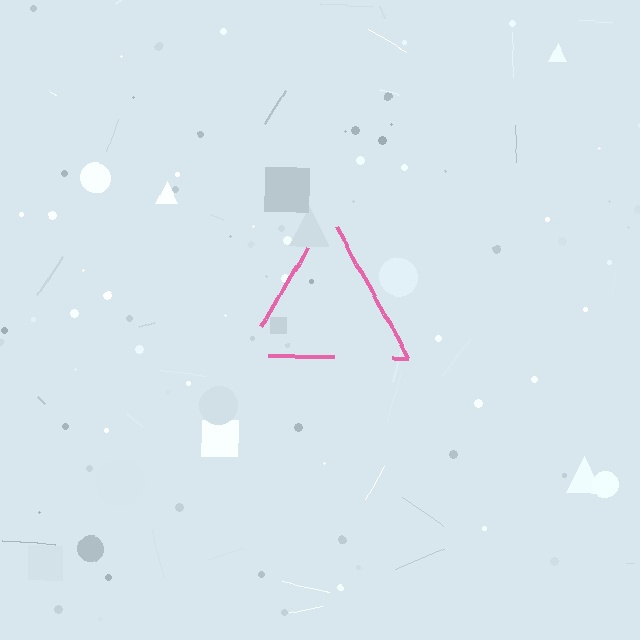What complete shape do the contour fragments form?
The contour fragments form a triangle.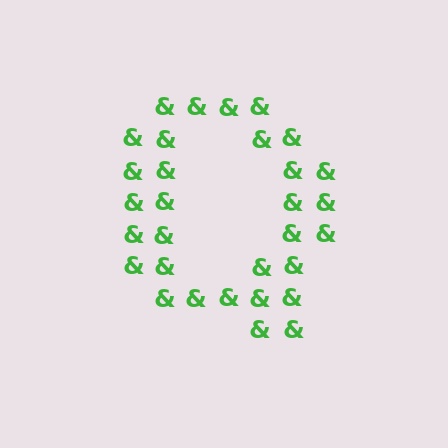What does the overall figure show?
The overall figure shows the letter Q.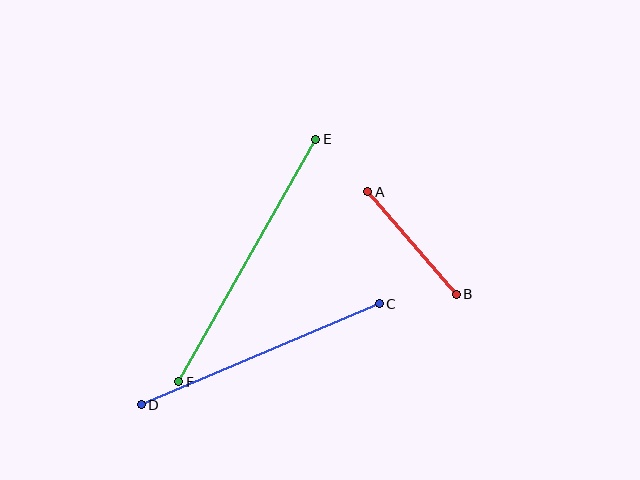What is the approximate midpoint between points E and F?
The midpoint is at approximately (247, 260) pixels.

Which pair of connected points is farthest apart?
Points E and F are farthest apart.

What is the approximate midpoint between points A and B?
The midpoint is at approximately (412, 243) pixels.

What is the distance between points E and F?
The distance is approximately 278 pixels.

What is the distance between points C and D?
The distance is approximately 259 pixels.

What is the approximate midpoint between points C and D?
The midpoint is at approximately (260, 354) pixels.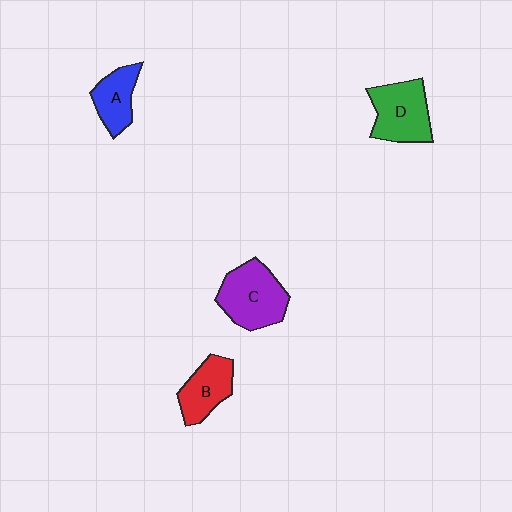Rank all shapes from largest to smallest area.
From largest to smallest: C (purple), D (green), B (red), A (blue).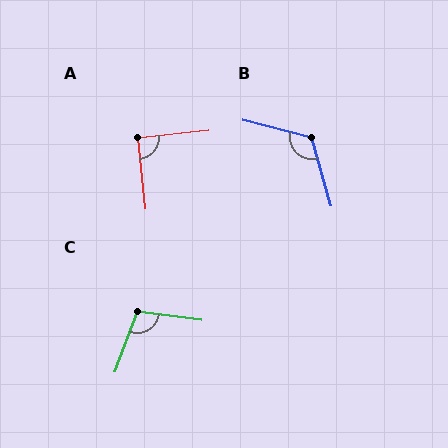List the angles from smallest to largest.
A (90°), C (102°), B (121°).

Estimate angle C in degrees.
Approximately 102 degrees.